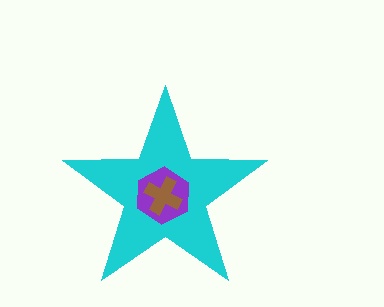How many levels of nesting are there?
3.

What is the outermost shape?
The cyan star.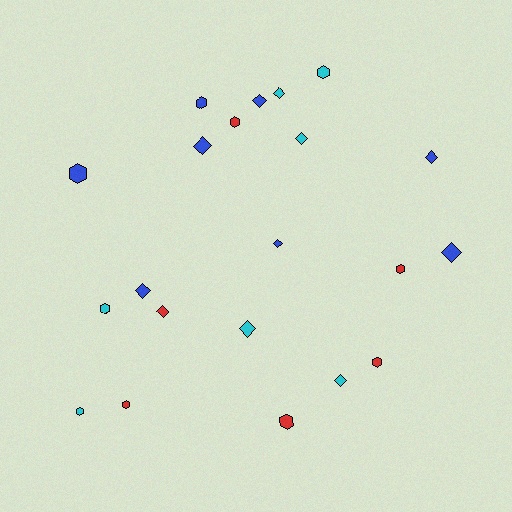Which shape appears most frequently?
Diamond, with 11 objects.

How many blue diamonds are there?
There are 6 blue diamonds.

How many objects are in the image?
There are 21 objects.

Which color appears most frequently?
Blue, with 8 objects.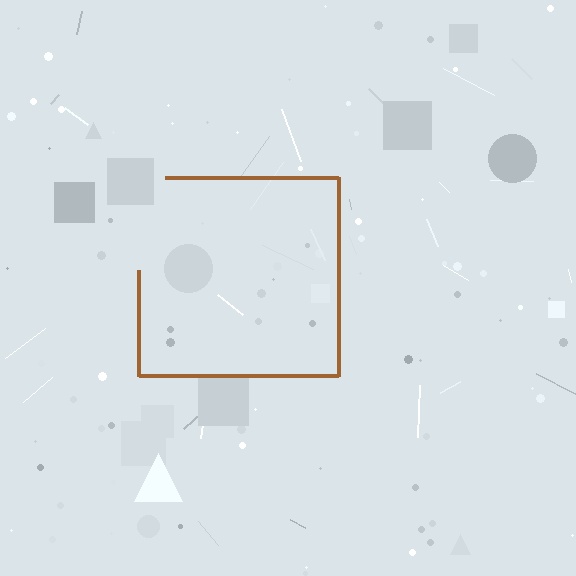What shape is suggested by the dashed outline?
The dashed outline suggests a square.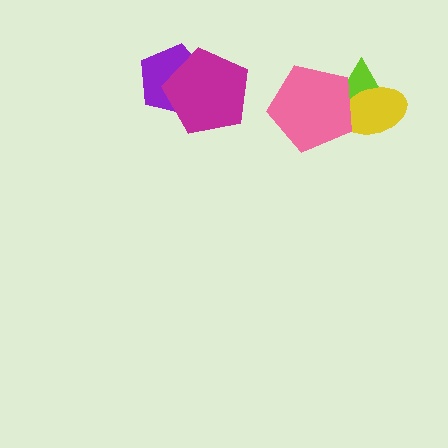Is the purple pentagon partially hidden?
Yes, it is partially covered by another shape.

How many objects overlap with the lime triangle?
2 objects overlap with the lime triangle.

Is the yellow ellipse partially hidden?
Yes, it is partially covered by another shape.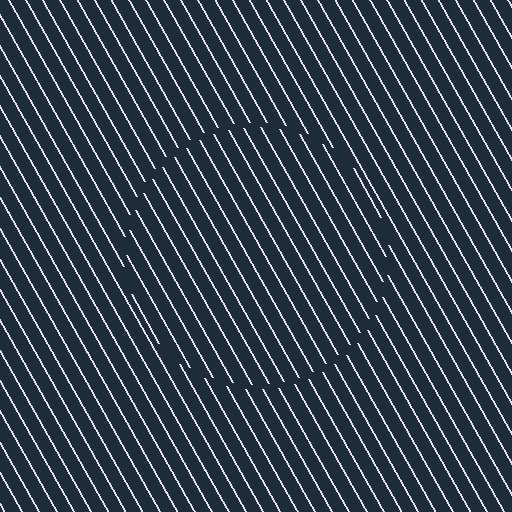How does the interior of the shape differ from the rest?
The interior of the shape contains the same grating, shifted by half a period — the contour is defined by the phase discontinuity where line-ends from the inner and outer gratings abut.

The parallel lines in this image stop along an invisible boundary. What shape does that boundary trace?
An illusory circle. The interior of the shape contains the same grating, shifted by half a period — the contour is defined by the phase discontinuity where line-ends from the inner and outer gratings abut.